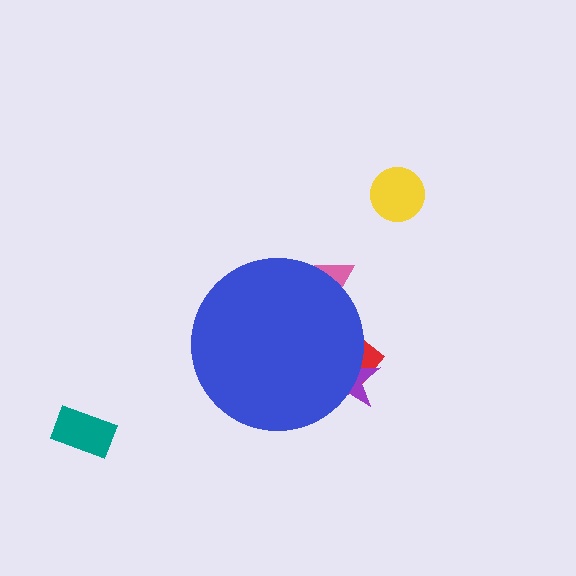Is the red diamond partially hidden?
Yes, the red diamond is partially hidden behind the blue circle.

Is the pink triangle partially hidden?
Yes, the pink triangle is partially hidden behind the blue circle.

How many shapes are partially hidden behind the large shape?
3 shapes are partially hidden.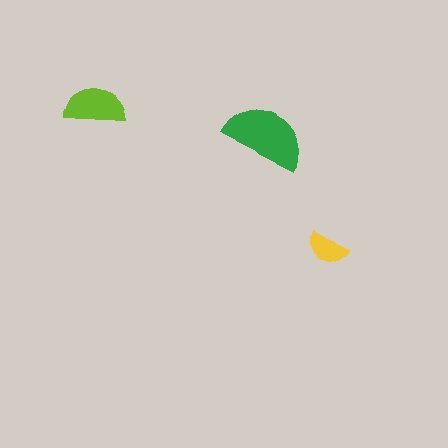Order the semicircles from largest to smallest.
the green one, the lime one, the yellow one.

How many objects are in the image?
There are 3 objects in the image.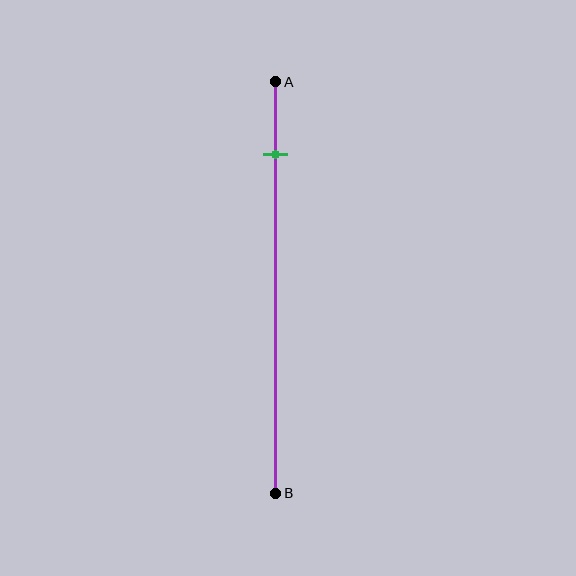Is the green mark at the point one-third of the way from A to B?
No, the mark is at about 20% from A, not at the 33% one-third point.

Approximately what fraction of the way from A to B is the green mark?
The green mark is approximately 20% of the way from A to B.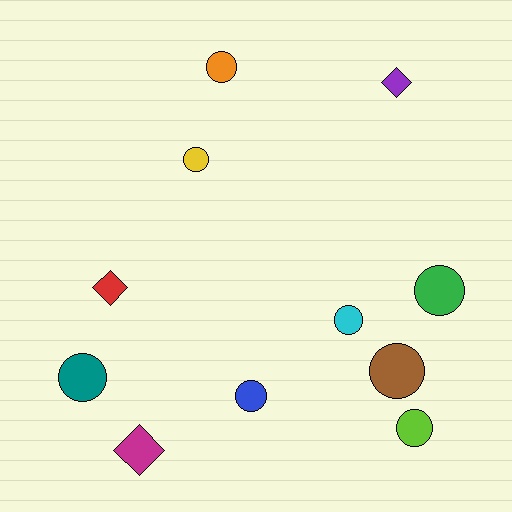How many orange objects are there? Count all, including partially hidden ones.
There is 1 orange object.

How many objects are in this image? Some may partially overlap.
There are 11 objects.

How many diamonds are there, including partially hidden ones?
There are 3 diamonds.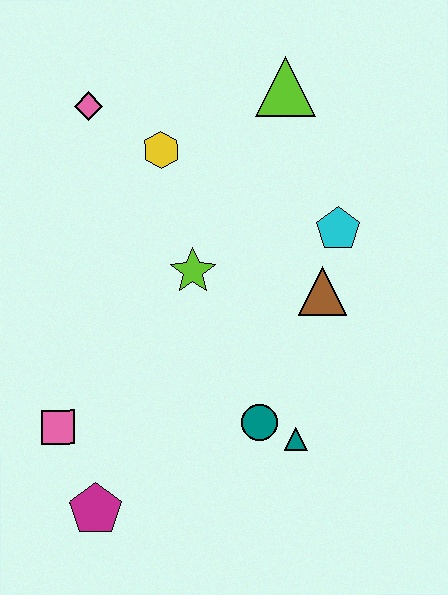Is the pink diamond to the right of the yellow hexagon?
No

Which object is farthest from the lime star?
The magenta pentagon is farthest from the lime star.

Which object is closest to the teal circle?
The teal triangle is closest to the teal circle.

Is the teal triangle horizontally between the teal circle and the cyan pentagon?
Yes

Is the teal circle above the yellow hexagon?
No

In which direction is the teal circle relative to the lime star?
The teal circle is below the lime star.